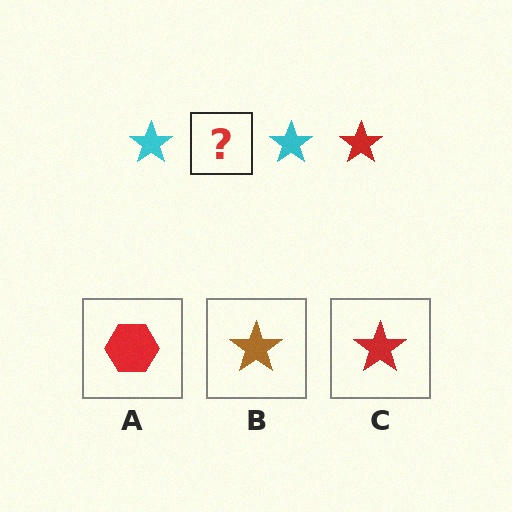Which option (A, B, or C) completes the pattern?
C.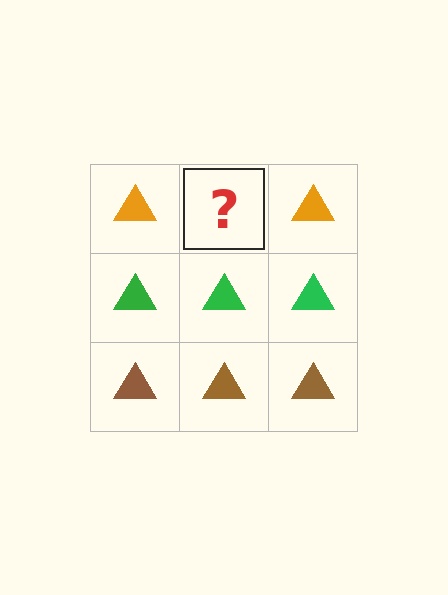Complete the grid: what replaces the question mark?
The question mark should be replaced with an orange triangle.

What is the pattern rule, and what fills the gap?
The rule is that each row has a consistent color. The gap should be filled with an orange triangle.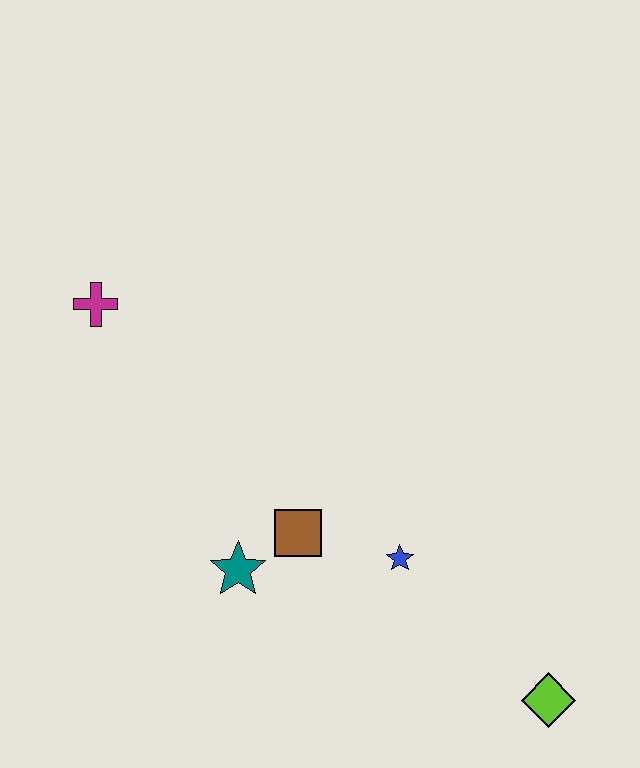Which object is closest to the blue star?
The brown square is closest to the blue star.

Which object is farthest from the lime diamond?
The magenta cross is farthest from the lime diamond.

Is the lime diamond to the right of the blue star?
Yes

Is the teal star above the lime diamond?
Yes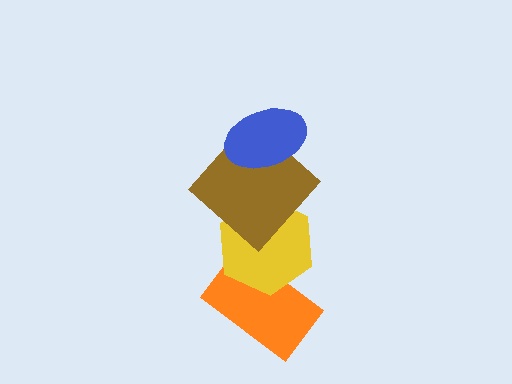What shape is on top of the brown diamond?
The blue ellipse is on top of the brown diamond.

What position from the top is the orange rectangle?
The orange rectangle is 4th from the top.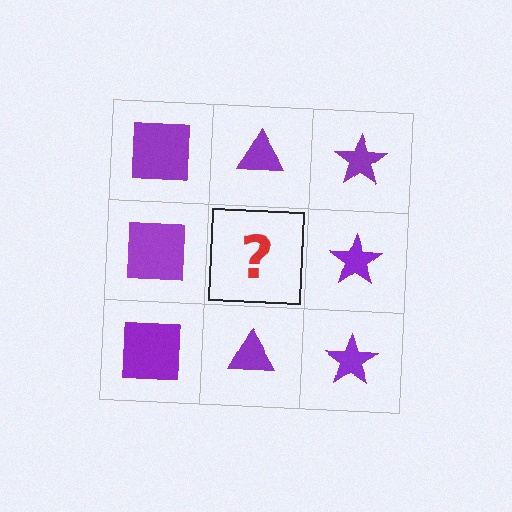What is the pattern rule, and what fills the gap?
The rule is that each column has a consistent shape. The gap should be filled with a purple triangle.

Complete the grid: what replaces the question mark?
The question mark should be replaced with a purple triangle.